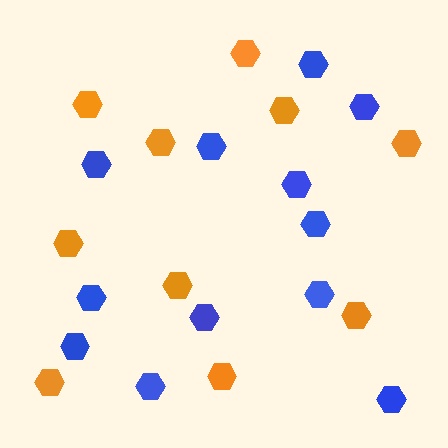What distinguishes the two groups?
There are 2 groups: one group of blue hexagons (12) and one group of orange hexagons (10).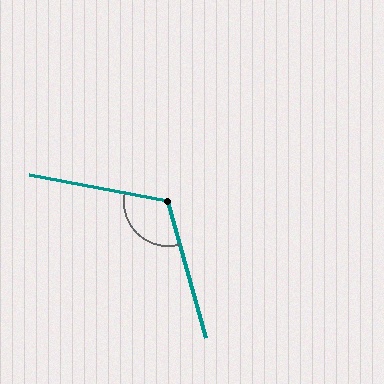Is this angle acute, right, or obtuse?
It is obtuse.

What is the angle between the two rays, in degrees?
Approximately 116 degrees.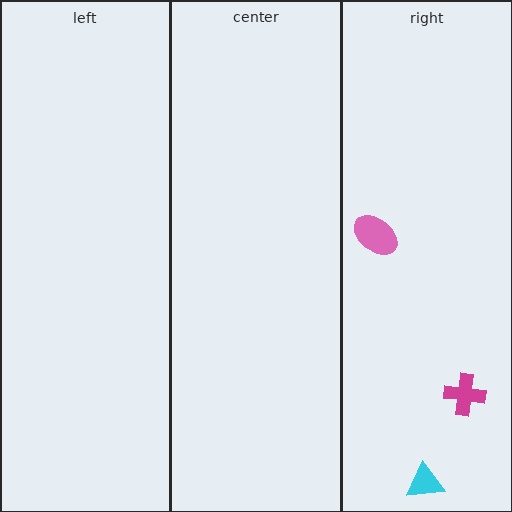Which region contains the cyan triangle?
The right region.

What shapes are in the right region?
The cyan triangle, the pink ellipse, the magenta cross.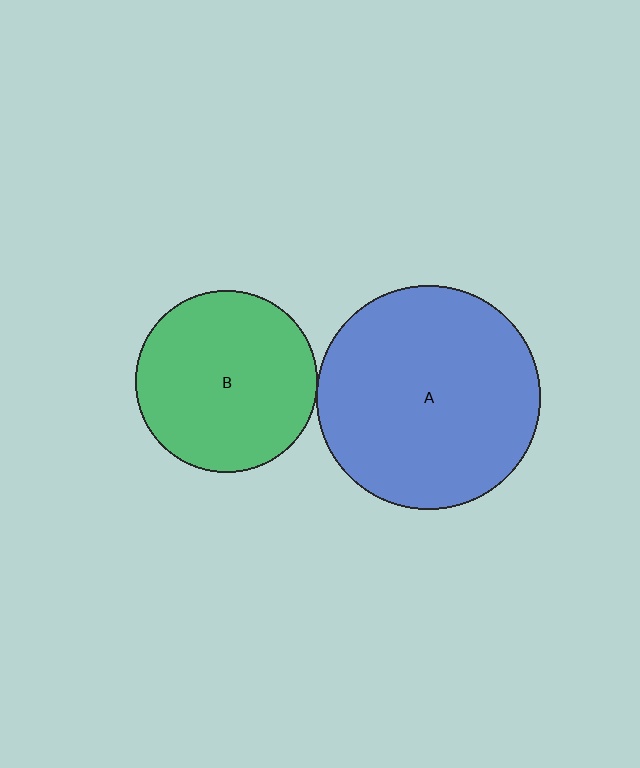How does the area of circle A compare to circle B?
Approximately 1.5 times.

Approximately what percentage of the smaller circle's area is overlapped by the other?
Approximately 5%.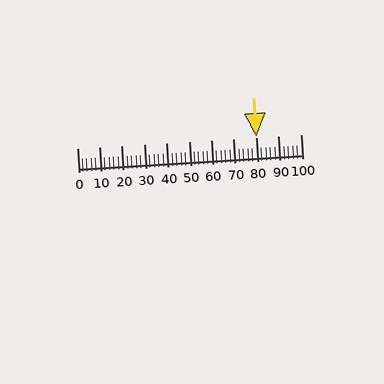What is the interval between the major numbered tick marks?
The major tick marks are spaced 10 units apart.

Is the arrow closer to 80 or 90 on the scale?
The arrow is closer to 80.